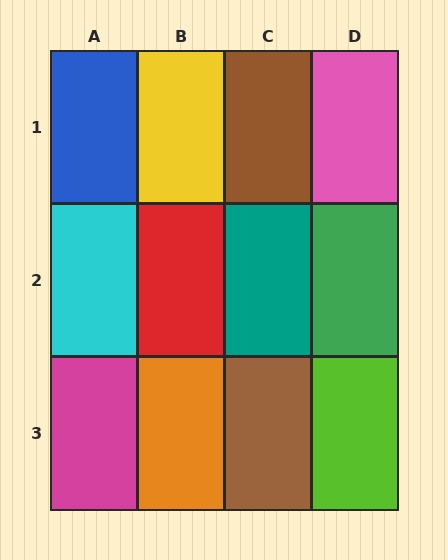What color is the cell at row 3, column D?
Lime.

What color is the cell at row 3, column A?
Magenta.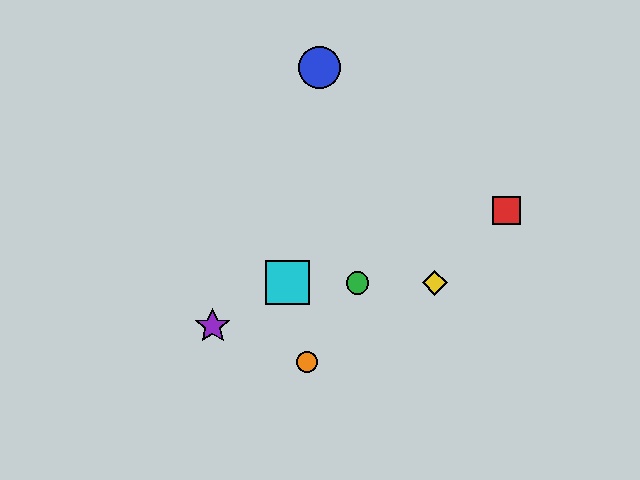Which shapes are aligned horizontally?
The green circle, the yellow diamond, the cyan square are aligned horizontally.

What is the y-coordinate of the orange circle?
The orange circle is at y≈362.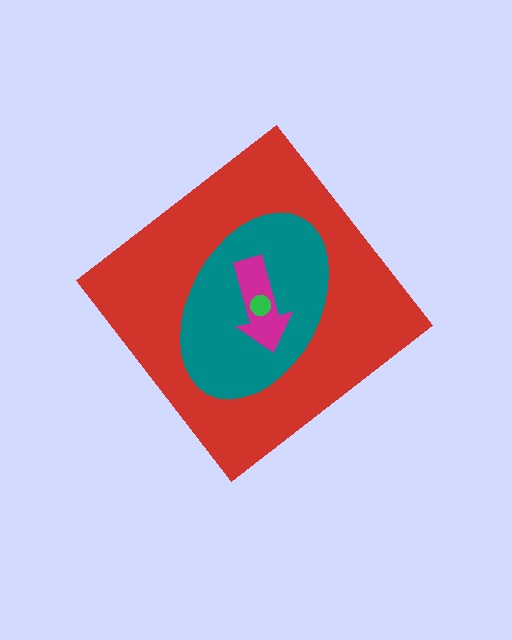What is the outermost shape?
The red diamond.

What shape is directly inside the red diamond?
The teal ellipse.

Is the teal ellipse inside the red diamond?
Yes.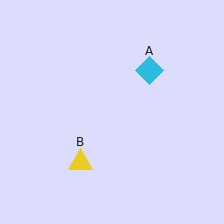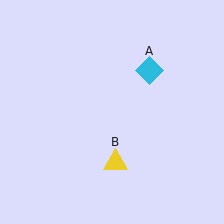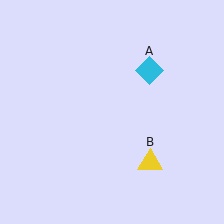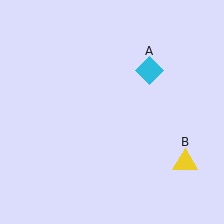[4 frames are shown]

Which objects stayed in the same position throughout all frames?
Cyan diamond (object A) remained stationary.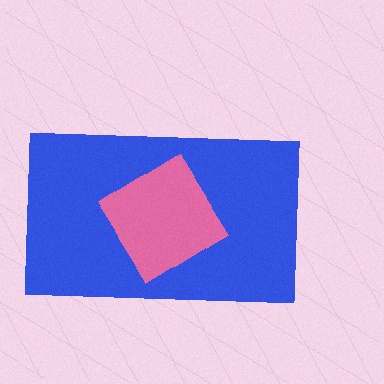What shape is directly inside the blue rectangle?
The pink diamond.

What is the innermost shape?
The pink diamond.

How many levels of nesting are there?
2.